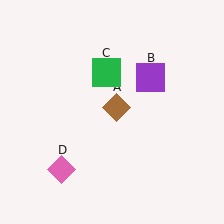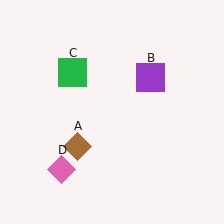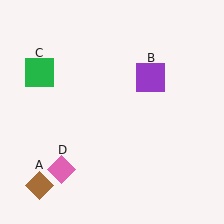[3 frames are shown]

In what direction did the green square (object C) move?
The green square (object C) moved left.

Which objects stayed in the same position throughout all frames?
Purple square (object B) and pink diamond (object D) remained stationary.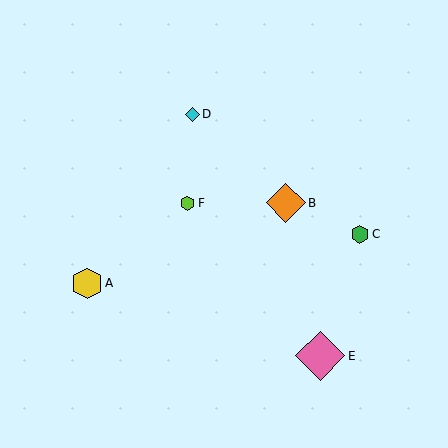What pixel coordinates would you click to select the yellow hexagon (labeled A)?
Click at (87, 283) to select the yellow hexagon A.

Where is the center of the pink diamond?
The center of the pink diamond is at (320, 356).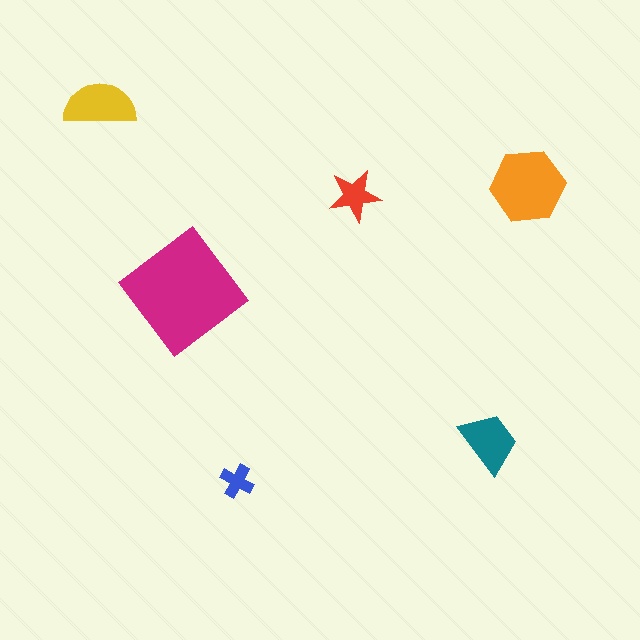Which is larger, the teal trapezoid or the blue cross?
The teal trapezoid.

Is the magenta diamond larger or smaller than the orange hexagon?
Larger.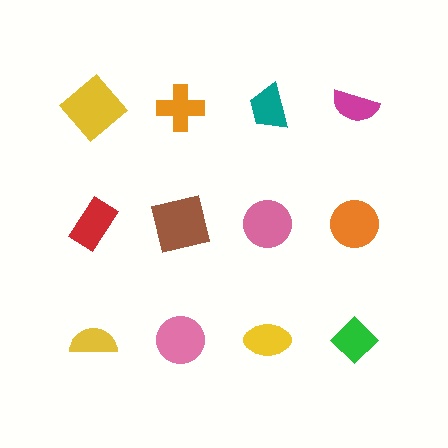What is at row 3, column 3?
A yellow ellipse.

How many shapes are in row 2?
4 shapes.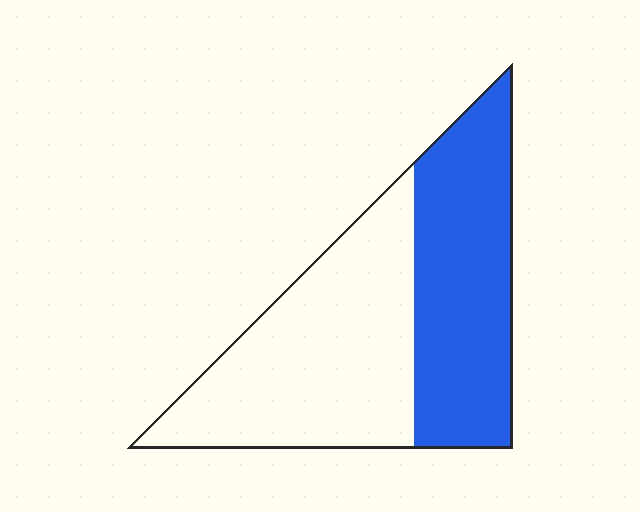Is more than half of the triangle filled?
No.